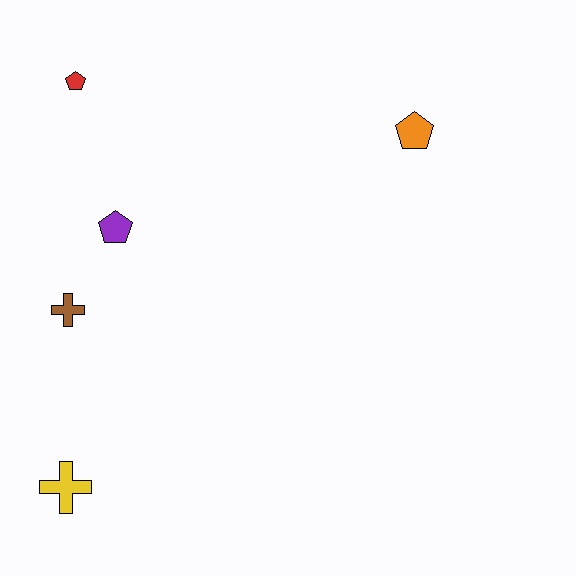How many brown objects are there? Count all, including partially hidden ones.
There is 1 brown object.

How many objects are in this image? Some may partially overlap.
There are 5 objects.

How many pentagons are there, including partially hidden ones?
There are 3 pentagons.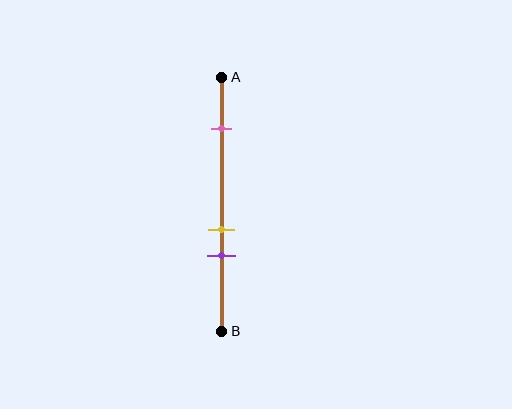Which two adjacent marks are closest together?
The yellow and purple marks are the closest adjacent pair.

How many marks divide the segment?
There are 3 marks dividing the segment.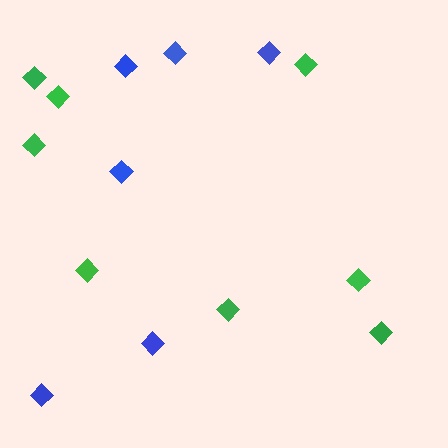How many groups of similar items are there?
There are 2 groups: one group of green diamonds (8) and one group of blue diamonds (6).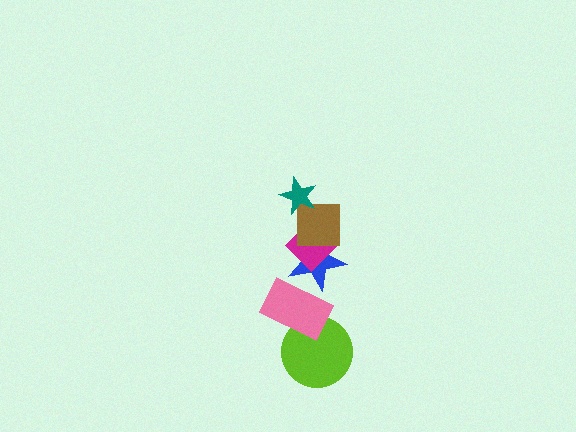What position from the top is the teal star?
The teal star is 1st from the top.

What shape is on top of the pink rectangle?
The blue star is on top of the pink rectangle.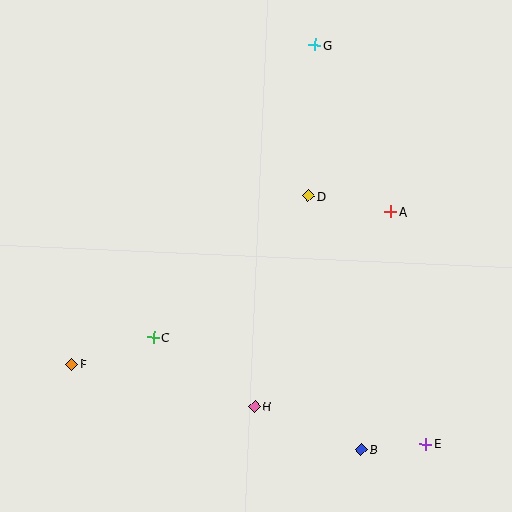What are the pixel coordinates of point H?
Point H is at (255, 406).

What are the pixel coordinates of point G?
Point G is at (315, 45).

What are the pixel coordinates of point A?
Point A is at (391, 212).